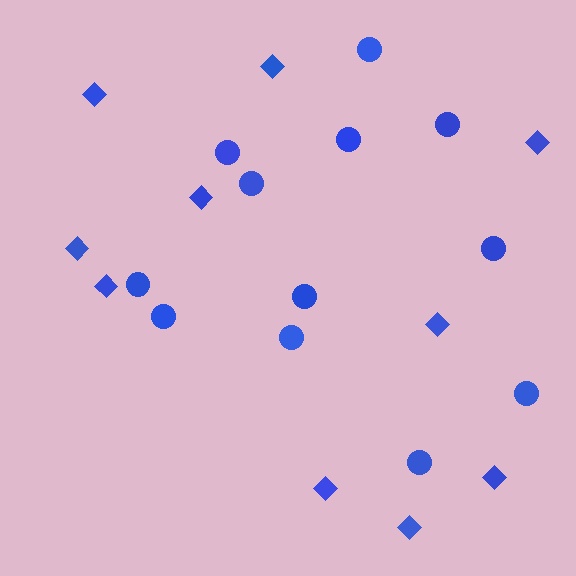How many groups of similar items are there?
There are 2 groups: one group of circles (12) and one group of diamonds (10).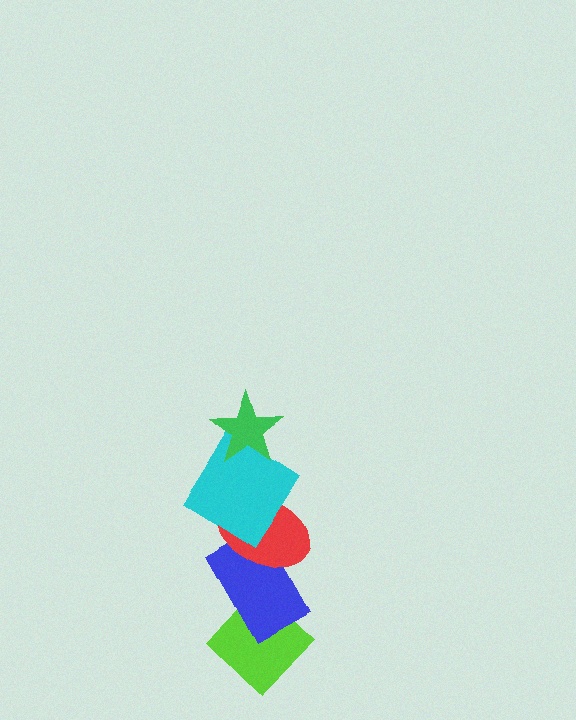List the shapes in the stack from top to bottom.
From top to bottom: the green star, the cyan diamond, the red ellipse, the blue rectangle, the lime diamond.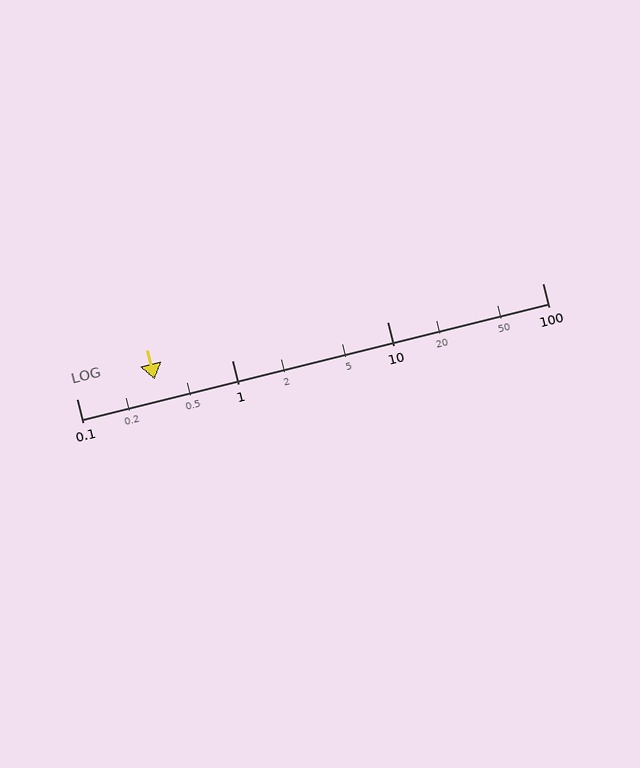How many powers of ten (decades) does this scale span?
The scale spans 3 decades, from 0.1 to 100.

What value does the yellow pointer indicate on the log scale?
The pointer indicates approximately 0.32.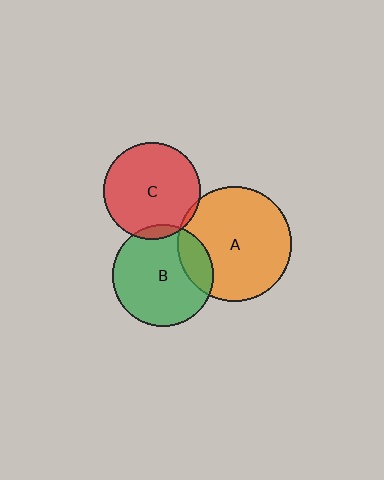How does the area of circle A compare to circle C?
Approximately 1.4 times.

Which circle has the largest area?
Circle A (orange).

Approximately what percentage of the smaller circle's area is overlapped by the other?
Approximately 20%.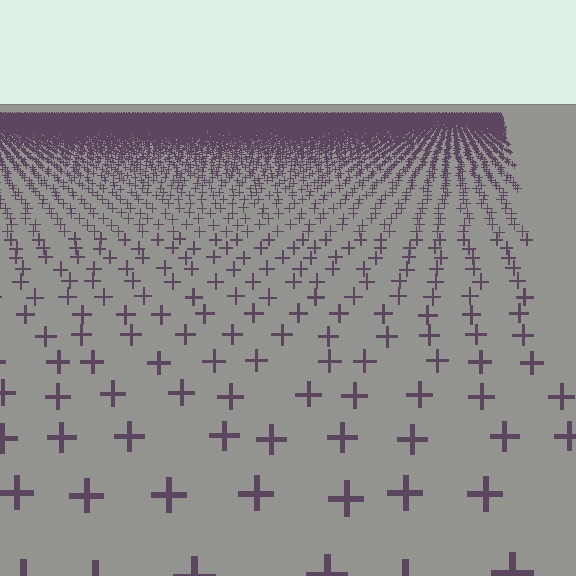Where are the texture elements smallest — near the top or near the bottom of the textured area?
Near the top.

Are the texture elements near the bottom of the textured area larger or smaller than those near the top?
Larger. Near the bottom, elements are closer to the viewer and appear at a bigger on-screen size.